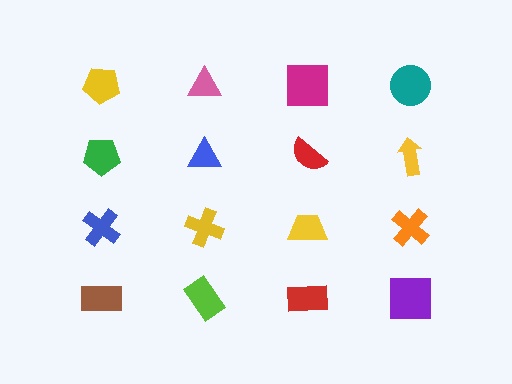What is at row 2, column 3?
A red semicircle.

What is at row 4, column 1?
A brown rectangle.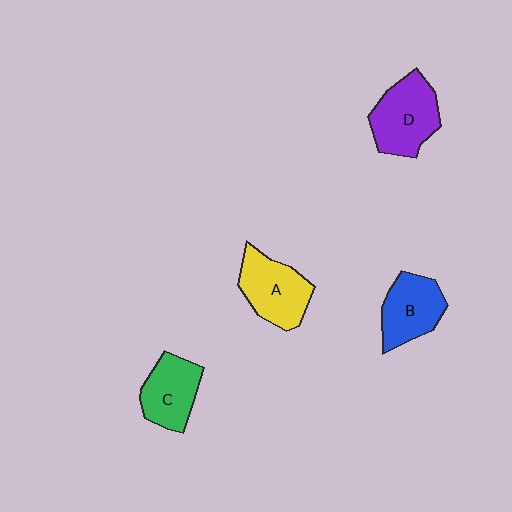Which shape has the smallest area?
Shape C (green).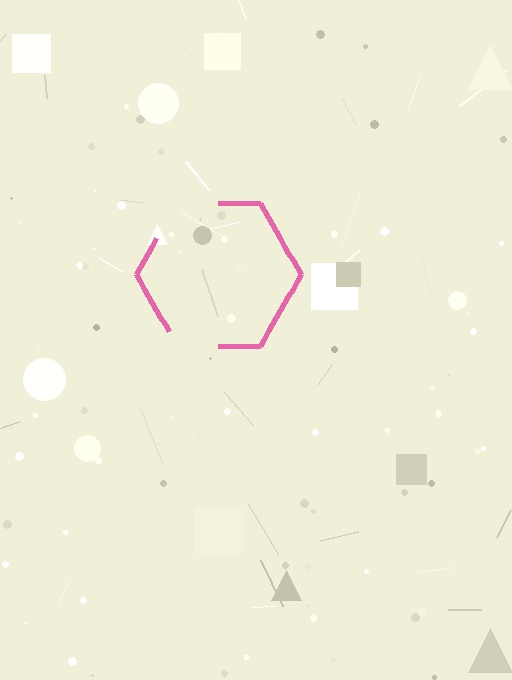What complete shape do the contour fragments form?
The contour fragments form a hexagon.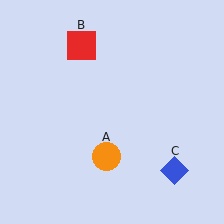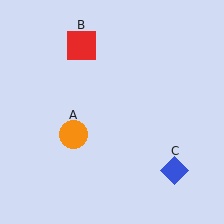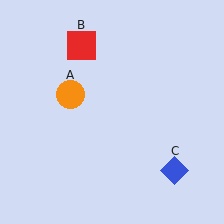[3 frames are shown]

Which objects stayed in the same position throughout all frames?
Red square (object B) and blue diamond (object C) remained stationary.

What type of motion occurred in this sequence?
The orange circle (object A) rotated clockwise around the center of the scene.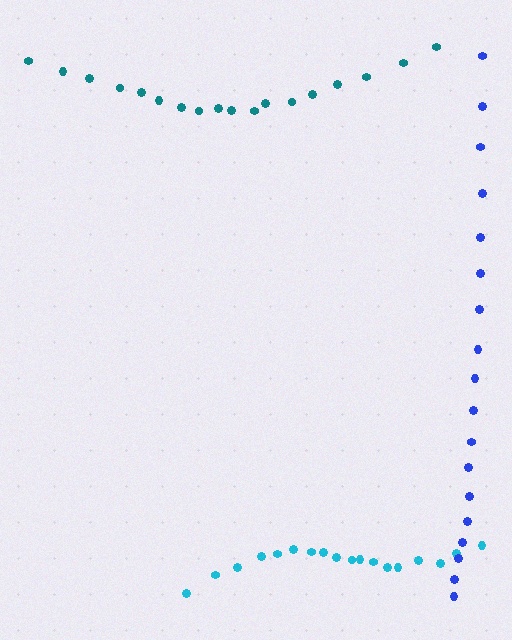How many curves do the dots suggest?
There are 3 distinct paths.